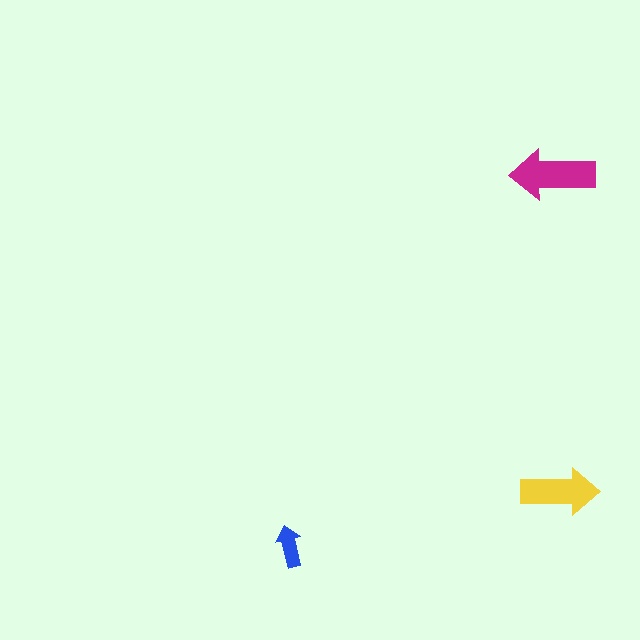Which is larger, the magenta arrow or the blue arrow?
The magenta one.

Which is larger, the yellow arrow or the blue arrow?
The yellow one.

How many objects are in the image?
There are 3 objects in the image.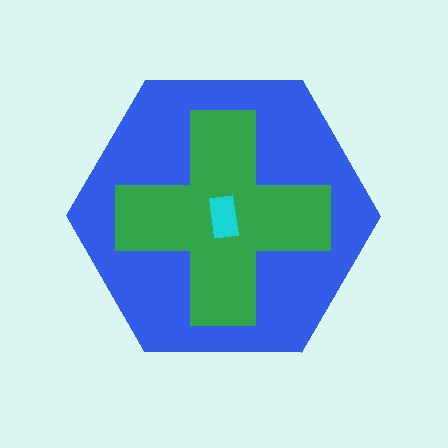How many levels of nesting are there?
3.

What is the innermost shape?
The cyan rectangle.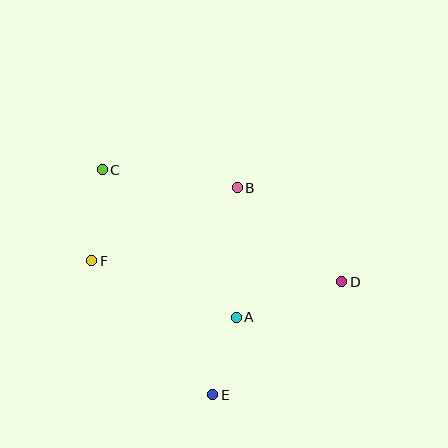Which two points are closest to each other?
Points A and E are closest to each other.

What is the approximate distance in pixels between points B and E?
The distance between B and E is approximately 209 pixels.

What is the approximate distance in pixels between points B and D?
The distance between B and D is approximately 141 pixels.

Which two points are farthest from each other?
Points C and D are farthest from each other.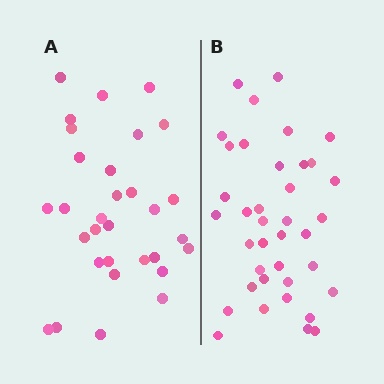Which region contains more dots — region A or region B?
Region B (the right region) has more dots.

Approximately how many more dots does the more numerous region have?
Region B has roughly 8 or so more dots than region A.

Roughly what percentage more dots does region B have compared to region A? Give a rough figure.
About 25% more.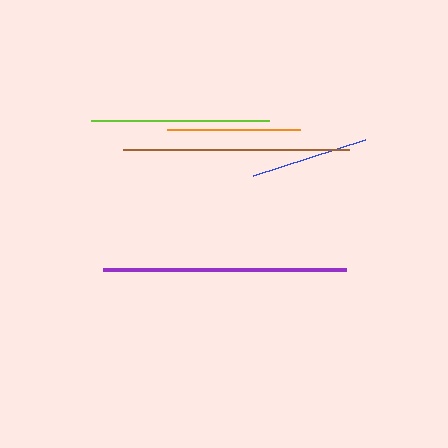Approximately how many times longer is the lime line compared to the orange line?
The lime line is approximately 1.3 times the length of the orange line.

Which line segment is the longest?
The purple line is the longest at approximately 243 pixels.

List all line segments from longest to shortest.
From longest to shortest: purple, brown, lime, orange, blue.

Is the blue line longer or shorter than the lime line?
The lime line is longer than the blue line.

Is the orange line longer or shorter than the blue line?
The orange line is longer than the blue line.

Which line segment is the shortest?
The blue line is the shortest at approximately 118 pixels.